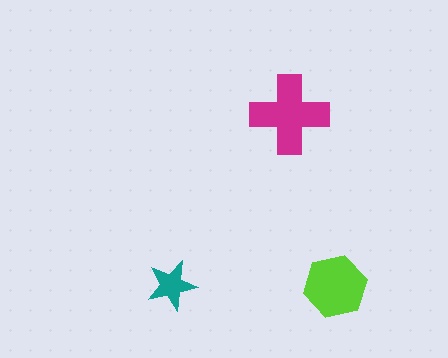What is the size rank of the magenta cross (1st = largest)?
1st.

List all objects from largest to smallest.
The magenta cross, the lime hexagon, the teal star.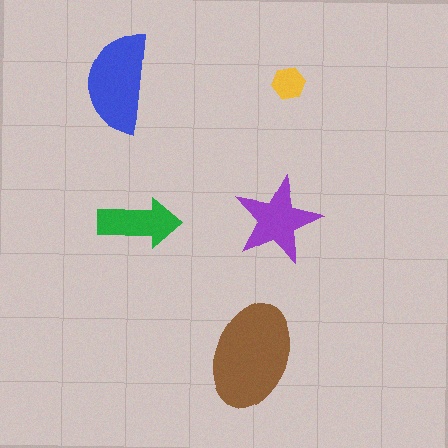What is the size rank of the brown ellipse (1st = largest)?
1st.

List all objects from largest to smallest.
The brown ellipse, the blue semicircle, the purple star, the green arrow, the yellow hexagon.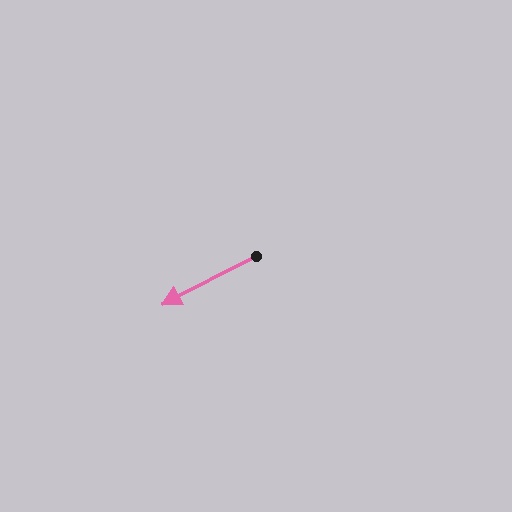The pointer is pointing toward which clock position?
Roughly 8 o'clock.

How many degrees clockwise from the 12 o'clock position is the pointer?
Approximately 243 degrees.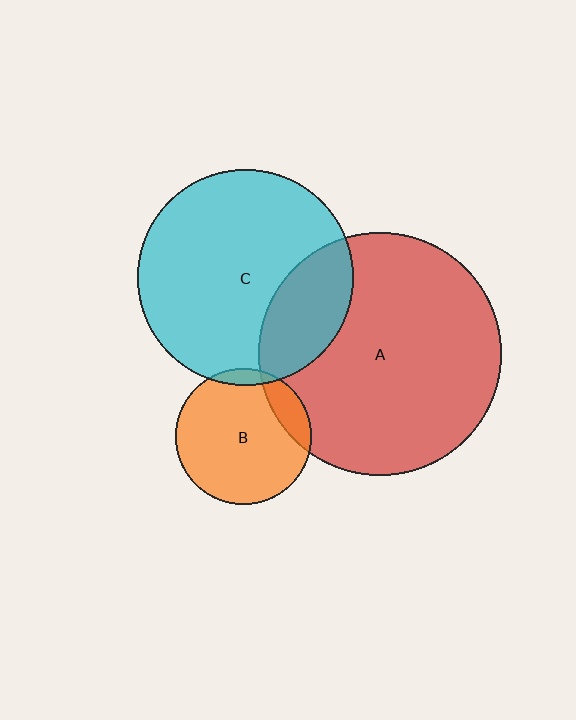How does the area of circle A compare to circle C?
Approximately 1.3 times.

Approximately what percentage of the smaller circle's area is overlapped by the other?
Approximately 5%.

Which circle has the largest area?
Circle A (red).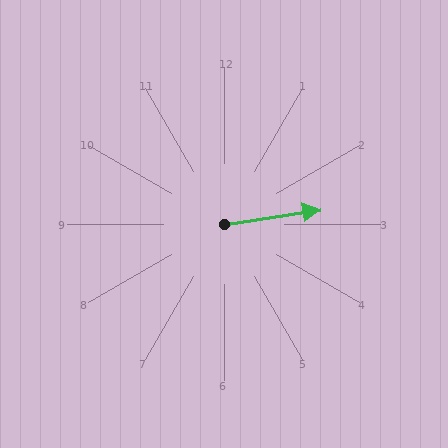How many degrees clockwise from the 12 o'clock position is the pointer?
Approximately 81 degrees.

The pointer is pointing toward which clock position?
Roughly 3 o'clock.